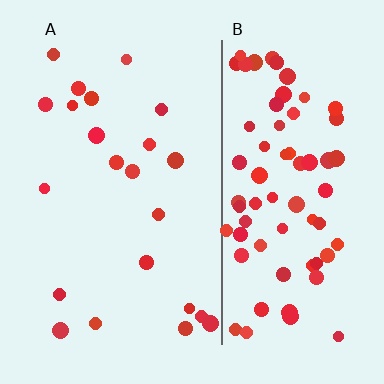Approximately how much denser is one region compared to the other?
Approximately 3.4× — region B over region A.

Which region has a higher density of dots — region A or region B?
B (the right).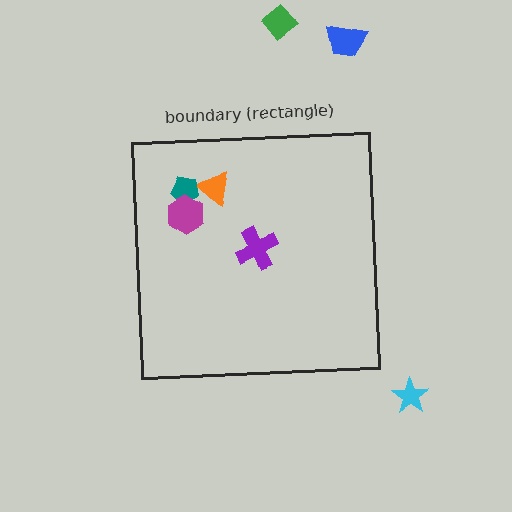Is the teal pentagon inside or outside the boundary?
Inside.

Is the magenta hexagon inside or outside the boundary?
Inside.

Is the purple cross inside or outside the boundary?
Inside.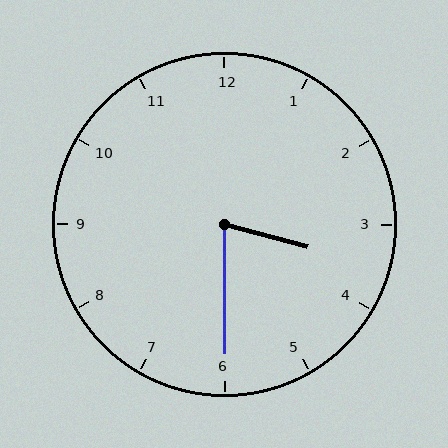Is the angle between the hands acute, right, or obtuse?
It is acute.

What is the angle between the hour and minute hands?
Approximately 75 degrees.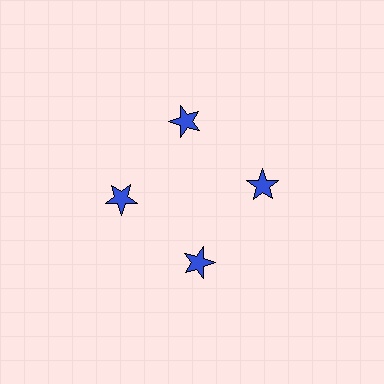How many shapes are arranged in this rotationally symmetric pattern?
There are 4 shapes, arranged in 4 groups of 1.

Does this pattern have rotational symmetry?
Yes, this pattern has 4-fold rotational symmetry. It looks the same after rotating 90 degrees around the center.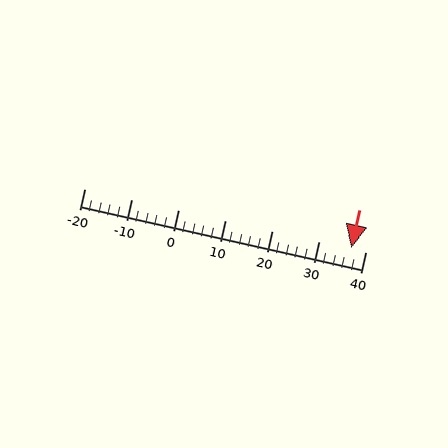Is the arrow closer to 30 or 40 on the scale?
The arrow is closer to 40.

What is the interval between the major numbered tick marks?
The major tick marks are spaced 10 units apart.